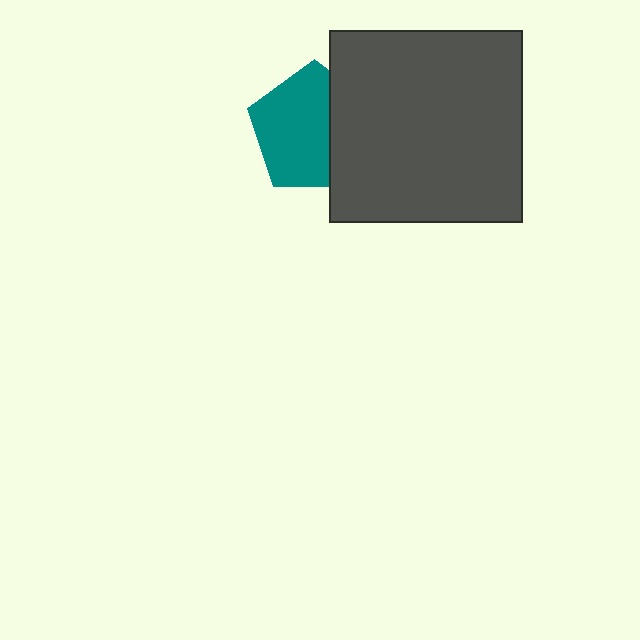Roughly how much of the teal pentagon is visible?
Most of it is visible (roughly 66%).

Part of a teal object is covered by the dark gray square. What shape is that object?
It is a pentagon.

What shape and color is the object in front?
The object in front is a dark gray square.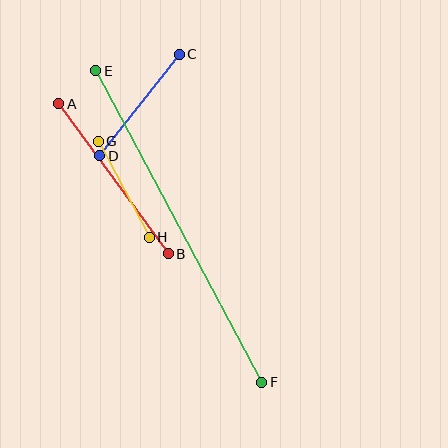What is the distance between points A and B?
The distance is approximately 186 pixels.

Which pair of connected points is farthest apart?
Points E and F are farthest apart.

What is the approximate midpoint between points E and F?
The midpoint is at approximately (179, 226) pixels.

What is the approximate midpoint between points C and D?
The midpoint is at approximately (139, 105) pixels.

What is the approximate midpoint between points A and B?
The midpoint is at approximately (113, 179) pixels.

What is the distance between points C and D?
The distance is approximately 129 pixels.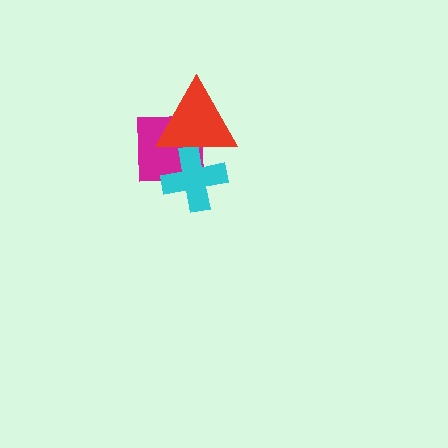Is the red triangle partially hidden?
No, no other shape covers it.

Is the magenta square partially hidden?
Yes, it is partially covered by another shape.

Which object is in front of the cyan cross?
The red triangle is in front of the cyan cross.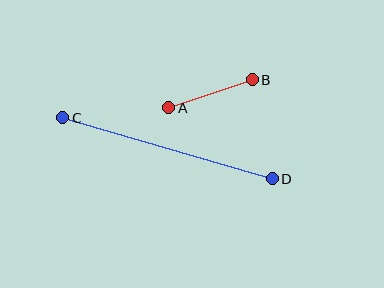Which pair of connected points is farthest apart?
Points C and D are farthest apart.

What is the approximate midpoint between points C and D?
The midpoint is at approximately (168, 148) pixels.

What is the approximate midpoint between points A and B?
The midpoint is at approximately (210, 94) pixels.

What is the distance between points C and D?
The distance is approximately 218 pixels.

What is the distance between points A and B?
The distance is approximately 88 pixels.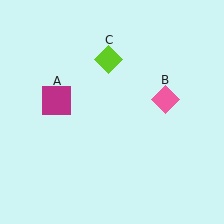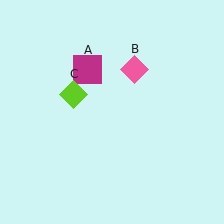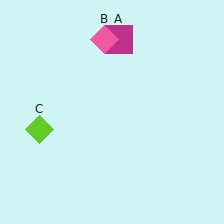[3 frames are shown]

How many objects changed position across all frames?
3 objects changed position: magenta square (object A), pink diamond (object B), lime diamond (object C).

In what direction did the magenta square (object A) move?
The magenta square (object A) moved up and to the right.